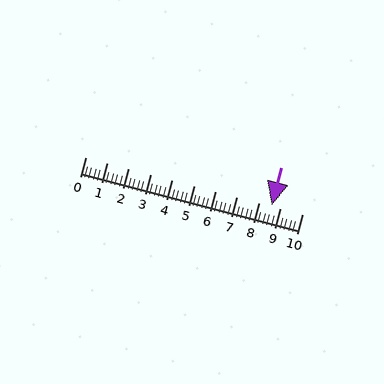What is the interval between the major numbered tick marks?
The major tick marks are spaced 1 units apart.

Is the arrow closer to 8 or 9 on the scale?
The arrow is closer to 9.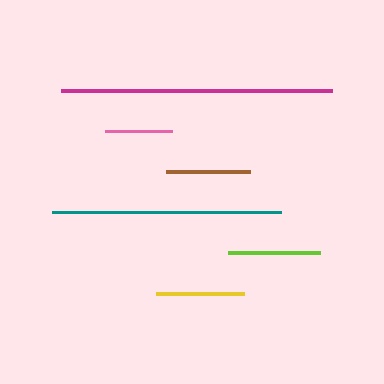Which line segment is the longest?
The magenta line is the longest at approximately 272 pixels.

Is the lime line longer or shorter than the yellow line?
The lime line is longer than the yellow line.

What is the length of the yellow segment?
The yellow segment is approximately 87 pixels long.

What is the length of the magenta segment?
The magenta segment is approximately 272 pixels long.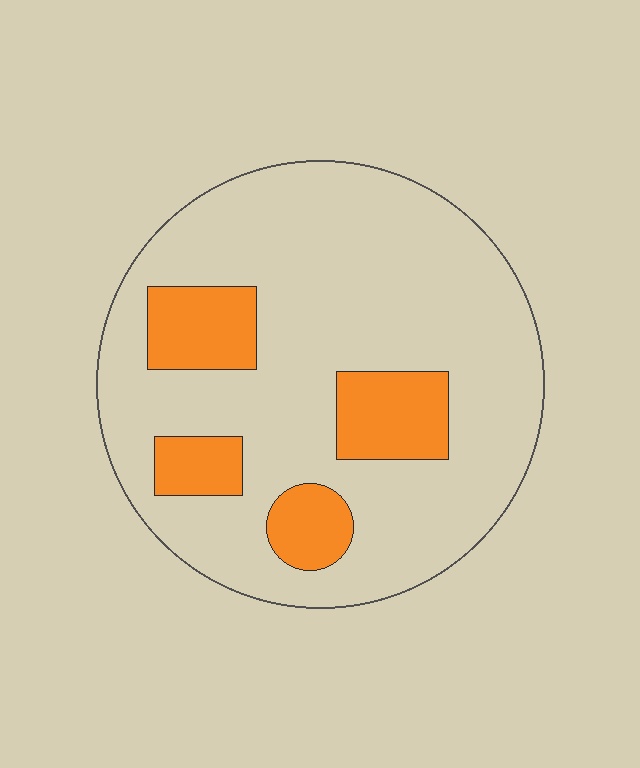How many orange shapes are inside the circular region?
4.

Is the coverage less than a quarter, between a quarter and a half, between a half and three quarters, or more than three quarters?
Less than a quarter.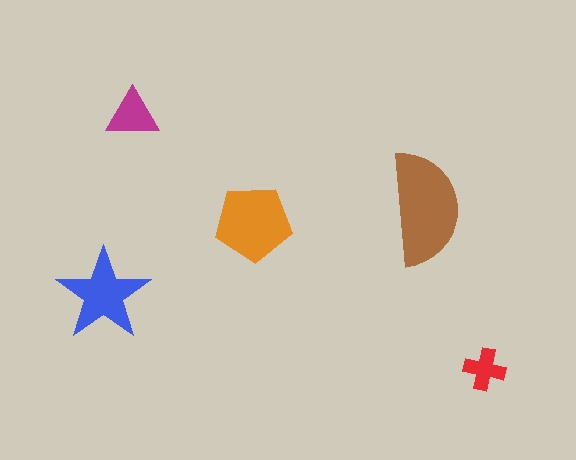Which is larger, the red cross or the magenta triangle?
The magenta triangle.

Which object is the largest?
The brown semicircle.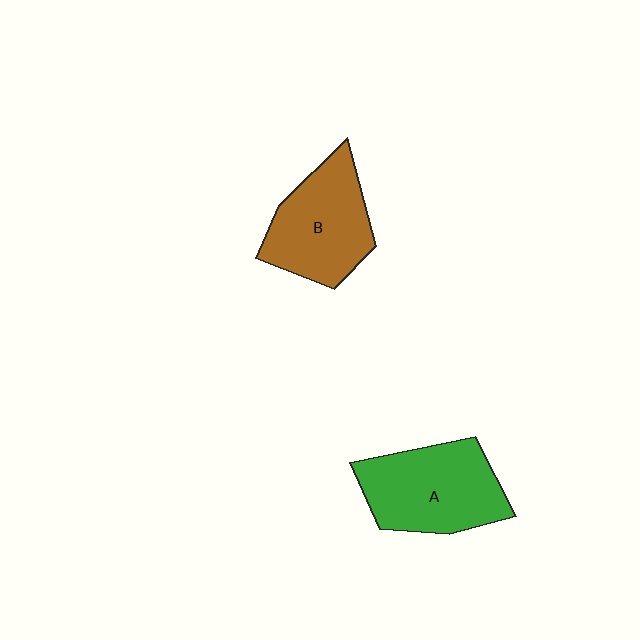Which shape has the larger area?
Shape A (green).